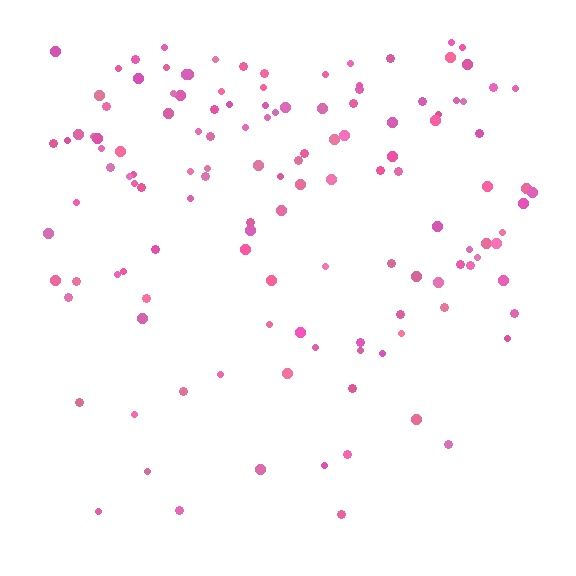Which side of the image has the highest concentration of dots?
The top.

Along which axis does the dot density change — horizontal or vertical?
Vertical.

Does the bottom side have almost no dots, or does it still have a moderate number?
Still a moderate number, just noticeably fewer than the top.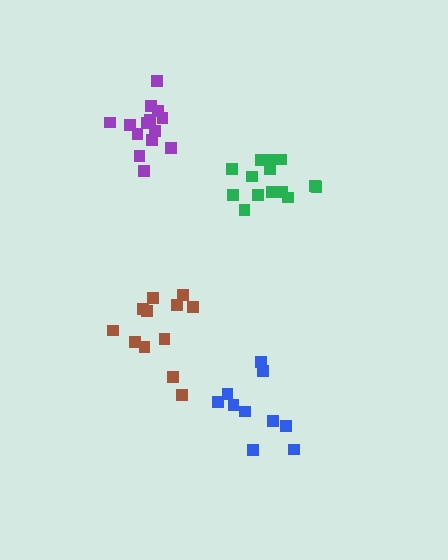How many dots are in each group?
Group 1: 14 dots, Group 2: 12 dots, Group 3: 10 dots, Group 4: 14 dots (50 total).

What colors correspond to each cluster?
The clusters are colored: green, brown, blue, purple.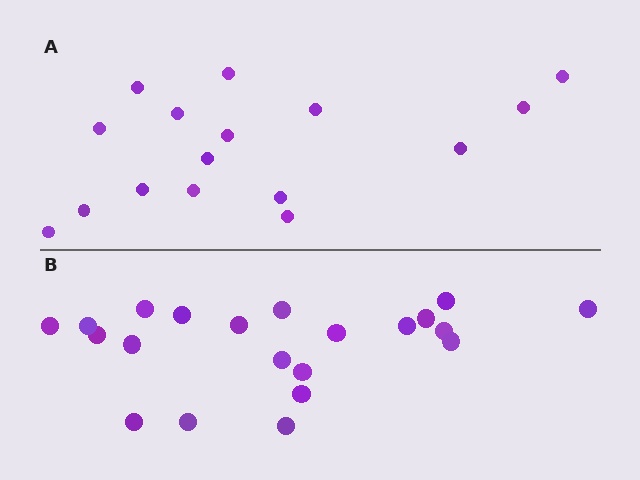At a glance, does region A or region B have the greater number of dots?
Region B (the bottom region) has more dots.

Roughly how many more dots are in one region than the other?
Region B has about 5 more dots than region A.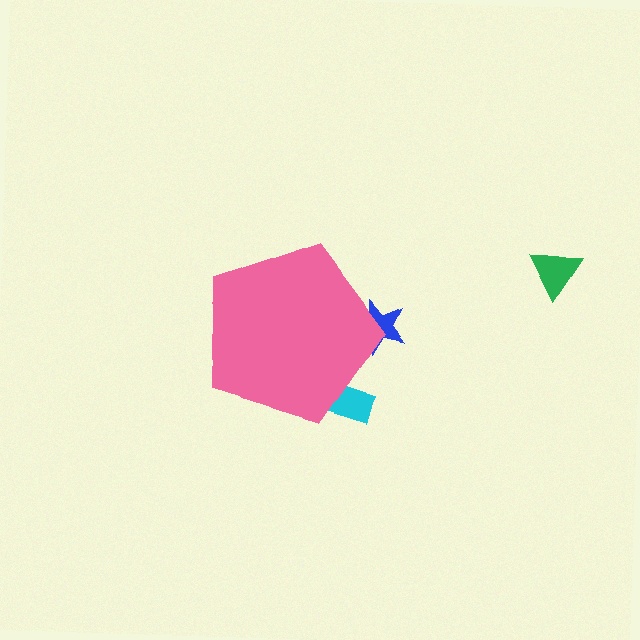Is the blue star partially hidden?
Yes, the blue star is partially hidden behind the pink pentagon.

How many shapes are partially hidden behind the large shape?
2 shapes are partially hidden.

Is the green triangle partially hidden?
No, the green triangle is fully visible.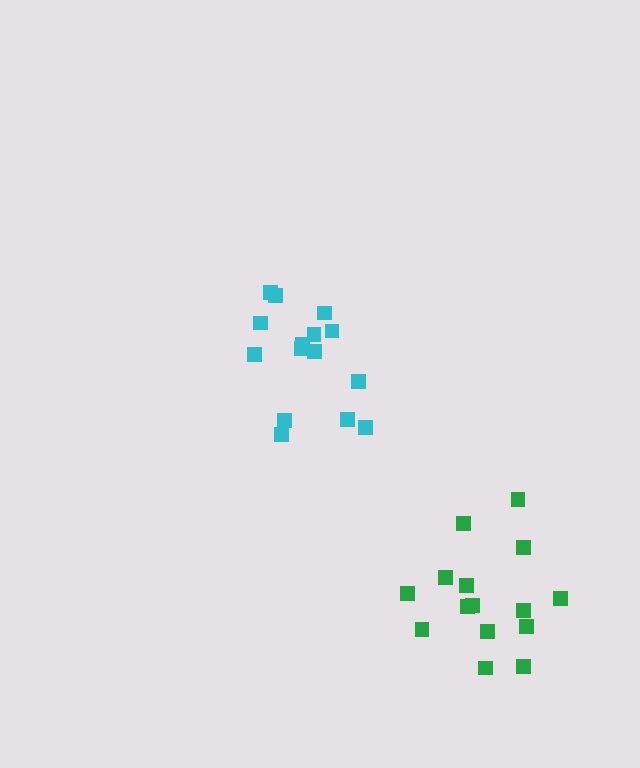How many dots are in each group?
Group 1: 15 dots, Group 2: 15 dots (30 total).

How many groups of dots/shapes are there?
There are 2 groups.